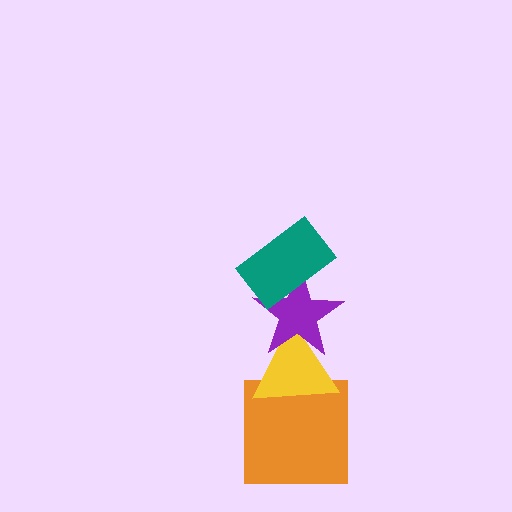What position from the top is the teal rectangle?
The teal rectangle is 1st from the top.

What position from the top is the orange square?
The orange square is 4th from the top.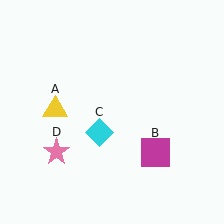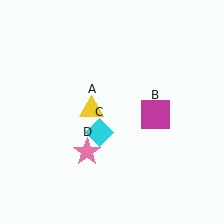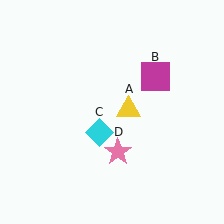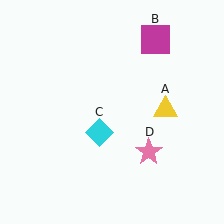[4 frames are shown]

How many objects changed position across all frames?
3 objects changed position: yellow triangle (object A), magenta square (object B), pink star (object D).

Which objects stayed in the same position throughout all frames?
Cyan diamond (object C) remained stationary.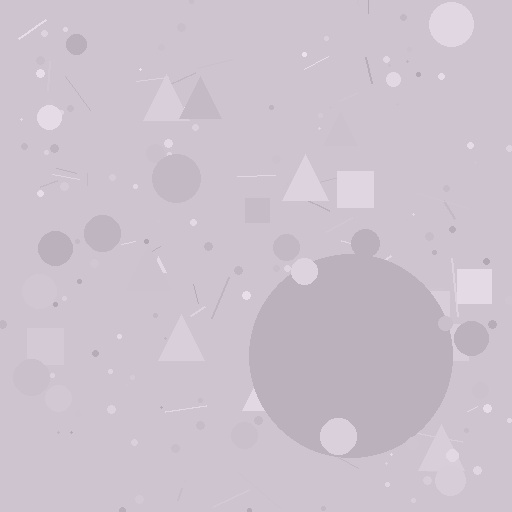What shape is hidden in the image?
A circle is hidden in the image.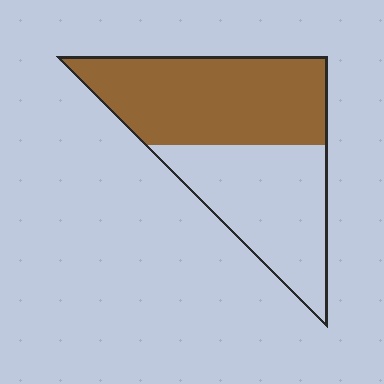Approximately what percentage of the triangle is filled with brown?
Approximately 55%.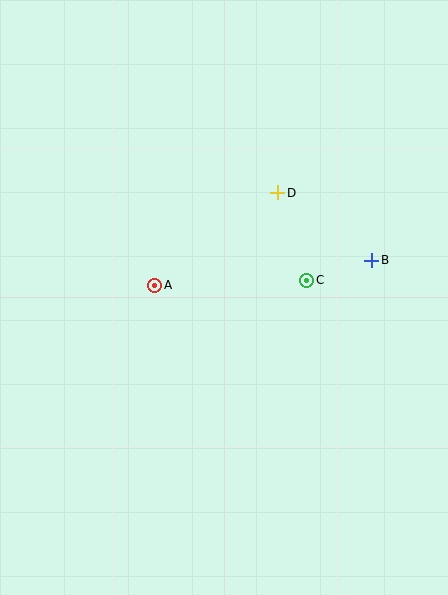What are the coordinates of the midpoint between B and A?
The midpoint between B and A is at (263, 273).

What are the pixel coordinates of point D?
Point D is at (278, 193).